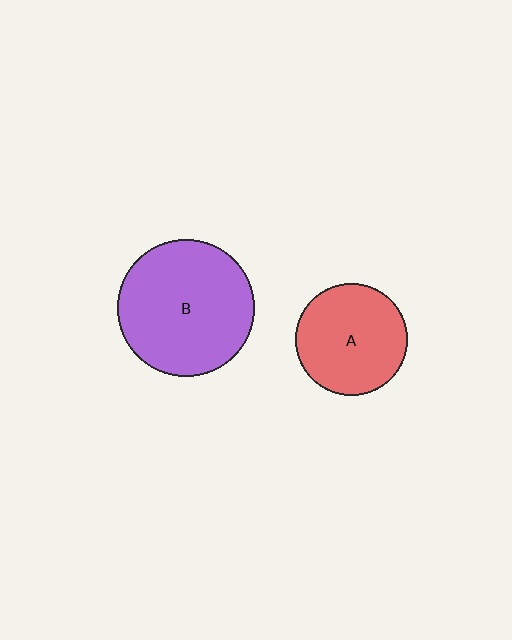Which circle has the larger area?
Circle B (purple).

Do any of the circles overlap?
No, none of the circles overlap.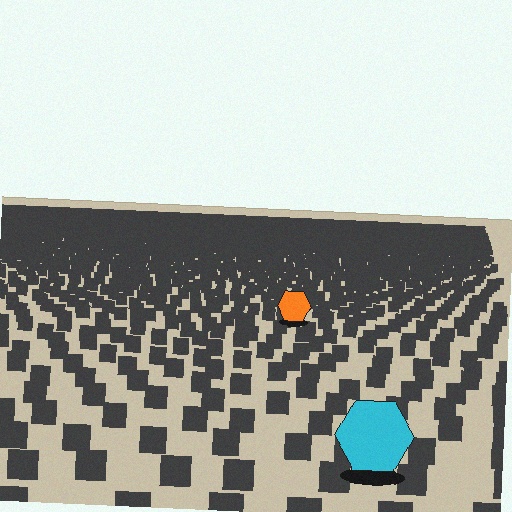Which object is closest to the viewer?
The cyan hexagon is closest. The texture marks near it are larger and more spread out.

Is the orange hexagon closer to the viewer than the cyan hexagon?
No. The cyan hexagon is closer — you can tell from the texture gradient: the ground texture is coarser near it.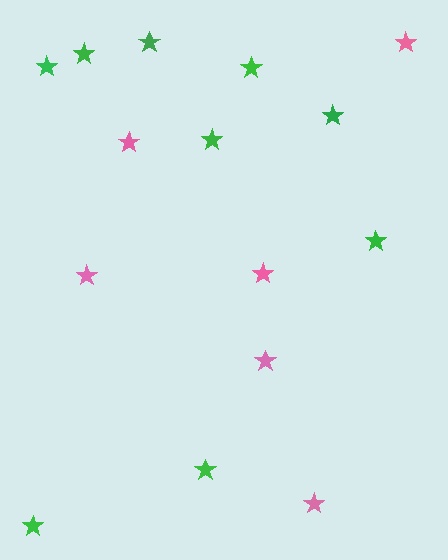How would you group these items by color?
There are 2 groups: one group of green stars (9) and one group of pink stars (6).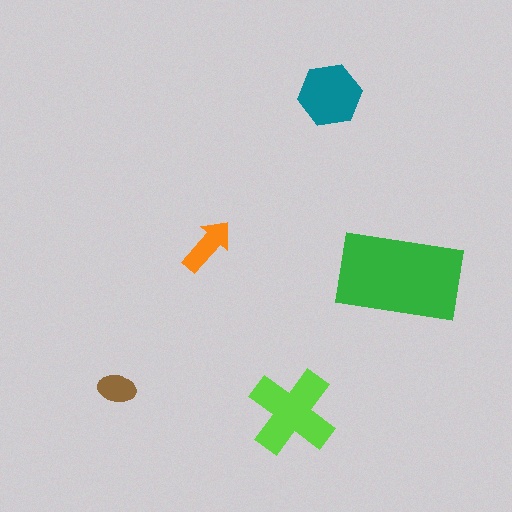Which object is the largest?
The green rectangle.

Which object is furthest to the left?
The brown ellipse is leftmost.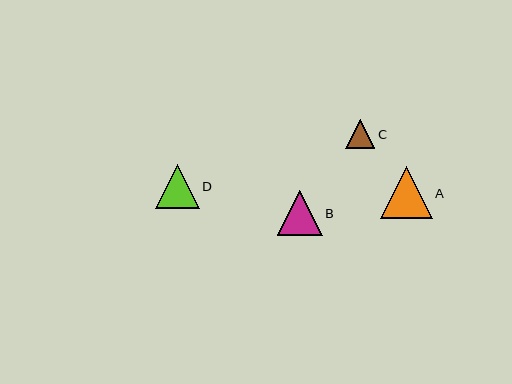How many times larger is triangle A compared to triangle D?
Triangle A is approximately 1.2 times the size of triangle D.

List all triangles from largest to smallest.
From largest to smallest: A, B, D, C.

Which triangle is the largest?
Triangle A is the largest with a size of approximately 51 pixels.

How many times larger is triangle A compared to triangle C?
Triangle A is approximately 1.8 times the size of triangle C.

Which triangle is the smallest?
Triangle C is the smallest with a size of approximately 29 pixels.